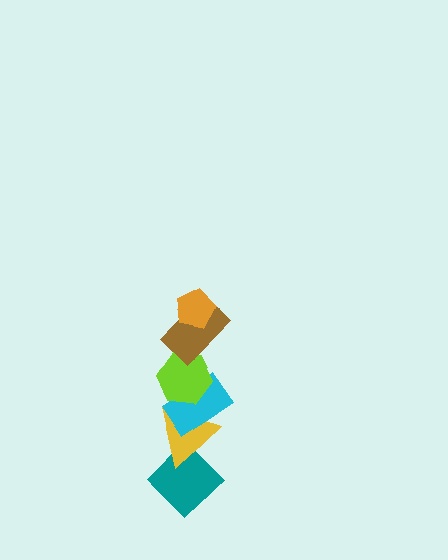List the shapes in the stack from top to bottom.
From top to bottom: the orange pentagon, the brown rectangle, the lime hexagon, the cyan rectangle, the yellow triangle, the teal diamond.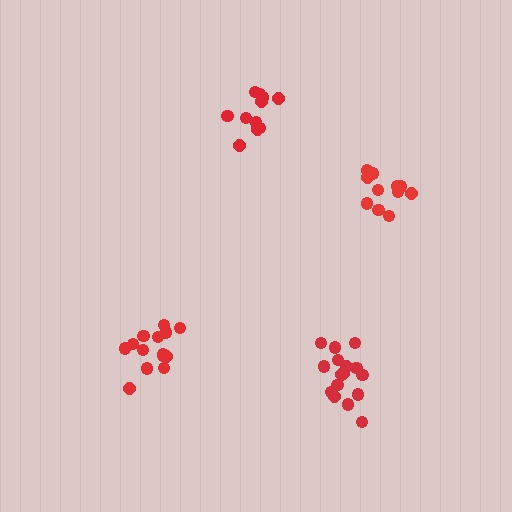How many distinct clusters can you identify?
There are 4 distinct clusters.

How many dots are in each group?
Group 1: 11 dots, Group 2: 14 dots, Group 3: 11 dots, Group 4: 16 dots (52 total).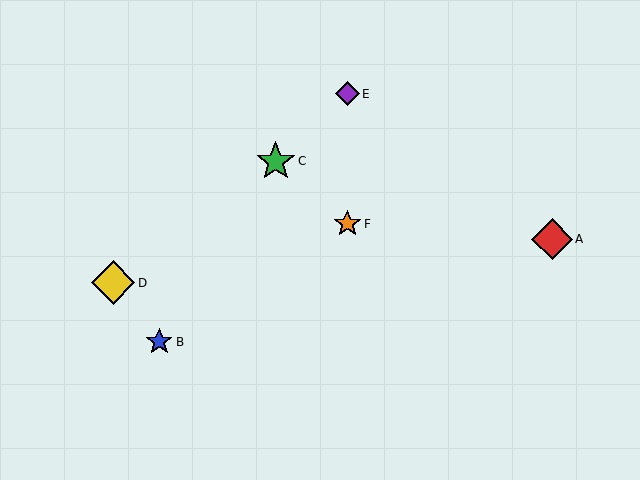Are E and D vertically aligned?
No, E is at x≈347 and D is at x≈113.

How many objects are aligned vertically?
2 objects (E, F) are aligned vertically.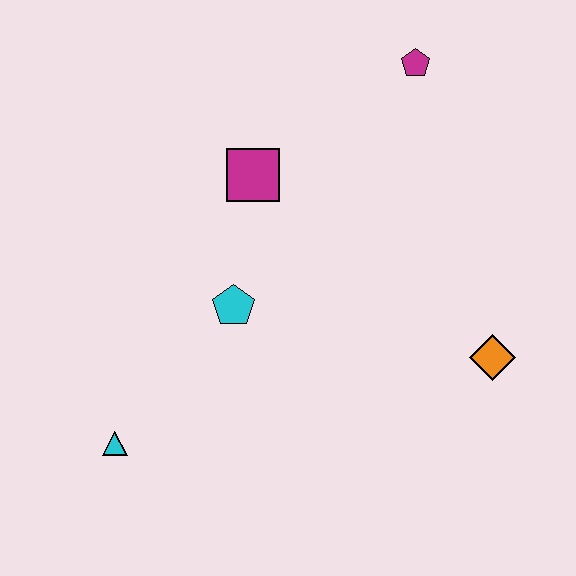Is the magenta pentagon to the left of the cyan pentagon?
No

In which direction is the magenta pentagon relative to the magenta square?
The magenta pentagon is to the right of the magenta square.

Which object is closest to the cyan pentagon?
The magenta square is closest to the cyan pentagon.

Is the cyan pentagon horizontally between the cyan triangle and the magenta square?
Yes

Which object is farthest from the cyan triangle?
The magenta pentagon is farthest from the cyan triangle.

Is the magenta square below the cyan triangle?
No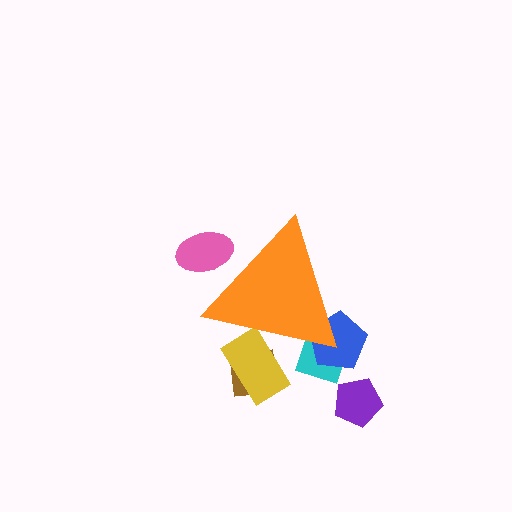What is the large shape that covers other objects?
An orange triangle.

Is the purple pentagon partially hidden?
No, the purple pentagon is fully visible.